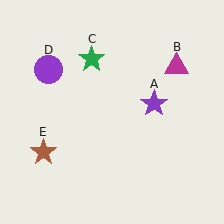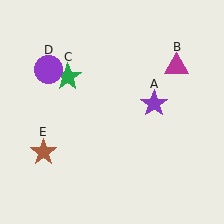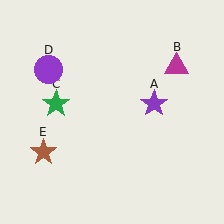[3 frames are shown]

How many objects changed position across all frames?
1 object changed position: green star (object C).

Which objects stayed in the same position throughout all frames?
Purple star (object A) and magenta triangle (object B) and purple circle (object D) and brown star (object E) remained stationary.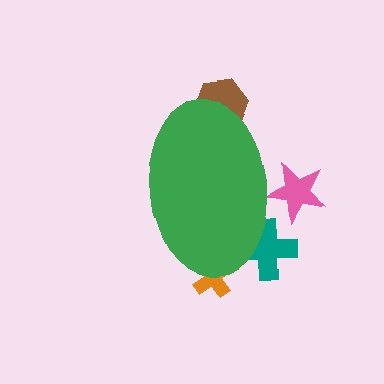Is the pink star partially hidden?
Yes, the pink star is partially hidden behind the green ellipse.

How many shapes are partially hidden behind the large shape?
4 shapes are partially hidden.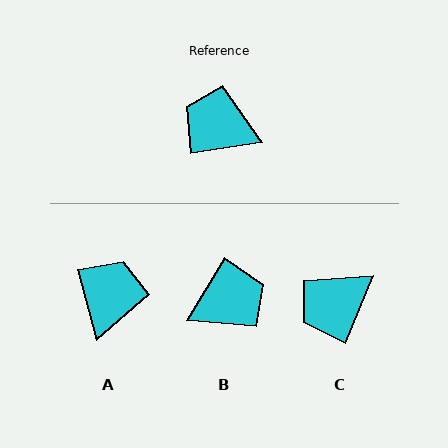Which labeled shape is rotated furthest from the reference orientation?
B, about 129 degrees away.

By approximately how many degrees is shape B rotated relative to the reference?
Approximately 129 degrees clockwise.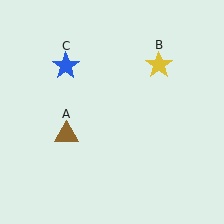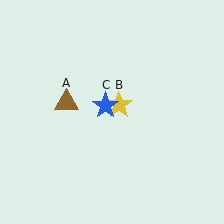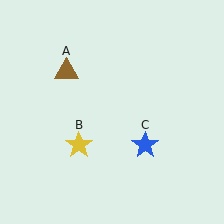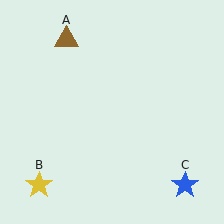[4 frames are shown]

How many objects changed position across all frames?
3 objects changed position: brown triangle (object A), yellow star (object B), blue star (object C).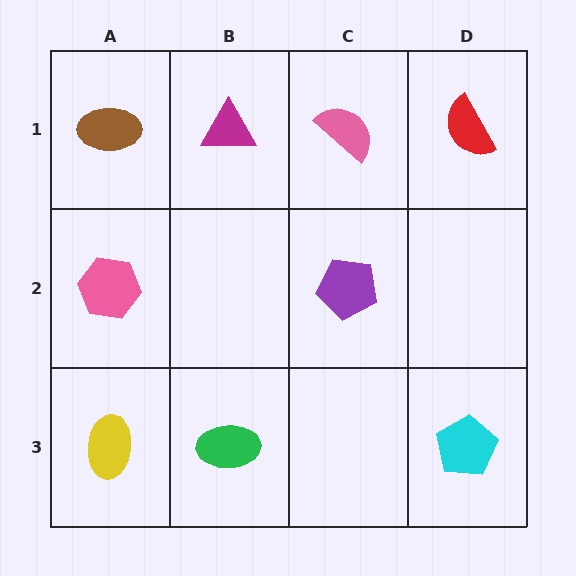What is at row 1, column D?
A red semicircle.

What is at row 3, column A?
A yellow ellipse.